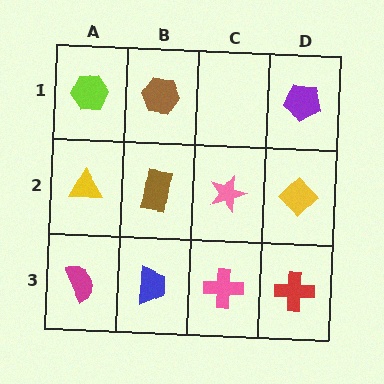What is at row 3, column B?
A blue trapezoid.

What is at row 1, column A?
A lime hexagon.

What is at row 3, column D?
A red cross.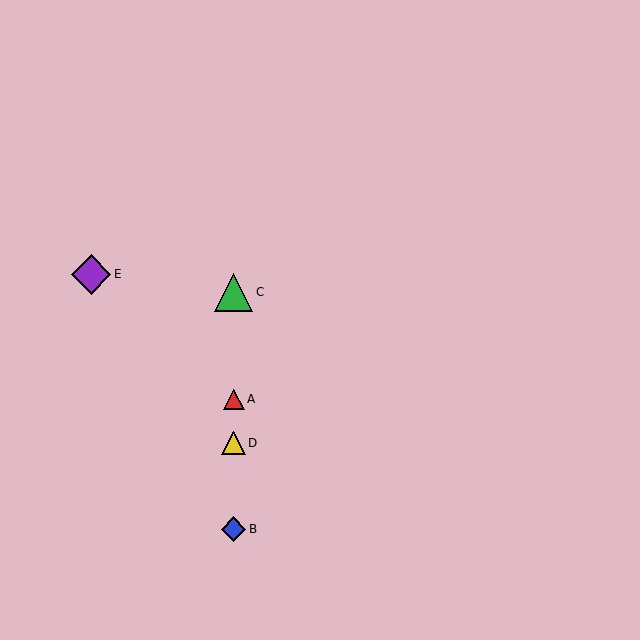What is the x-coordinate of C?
Object C is at x≈234.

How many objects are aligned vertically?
4 objects (A, B, C, D) are aligned vertically.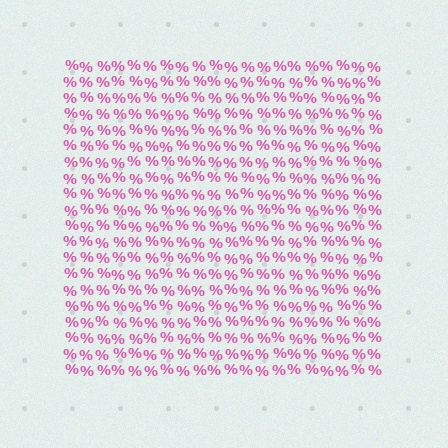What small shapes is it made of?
It is made of small percent signs.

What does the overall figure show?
The overall figure shows a square.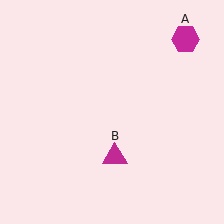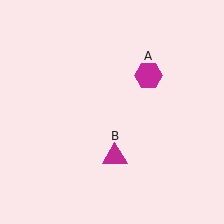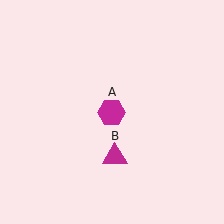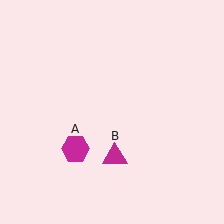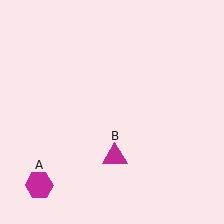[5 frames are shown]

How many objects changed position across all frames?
1 object changed position: magenta hexagon (object A).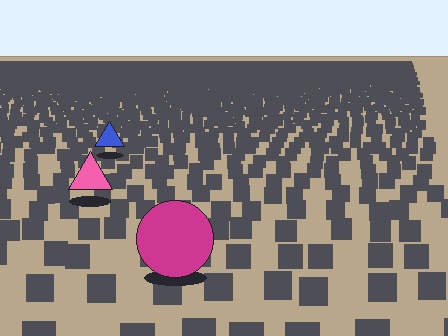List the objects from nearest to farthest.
From nearest to farthest: the magenta circle, the pink triangle, the blue triangle.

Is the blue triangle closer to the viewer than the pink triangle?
No. The pink triangle is closer — you can tell from the texture gradient: the ground texture is coarser near it.